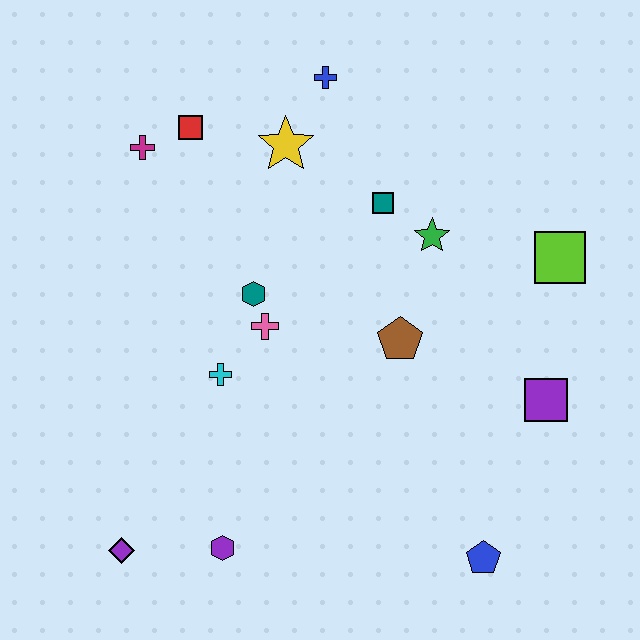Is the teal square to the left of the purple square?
Yes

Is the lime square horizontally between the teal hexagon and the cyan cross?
No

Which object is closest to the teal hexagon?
The pink cross is closest to the teal hexagon.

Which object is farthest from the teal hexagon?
The blue pentagon is farthest from the teal hexagon.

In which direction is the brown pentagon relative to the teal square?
The brown pentagon is below the teal square.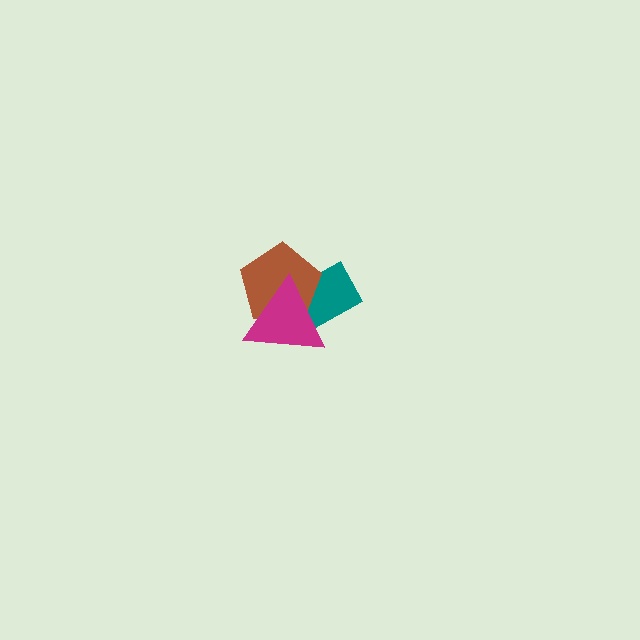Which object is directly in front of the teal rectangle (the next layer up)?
The brown pentagon is directly in front of the teal rectangle.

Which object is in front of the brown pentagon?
The magenta triangle is in front of the brown pentagon.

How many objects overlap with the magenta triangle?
2 objects overlap with the magenta triangle.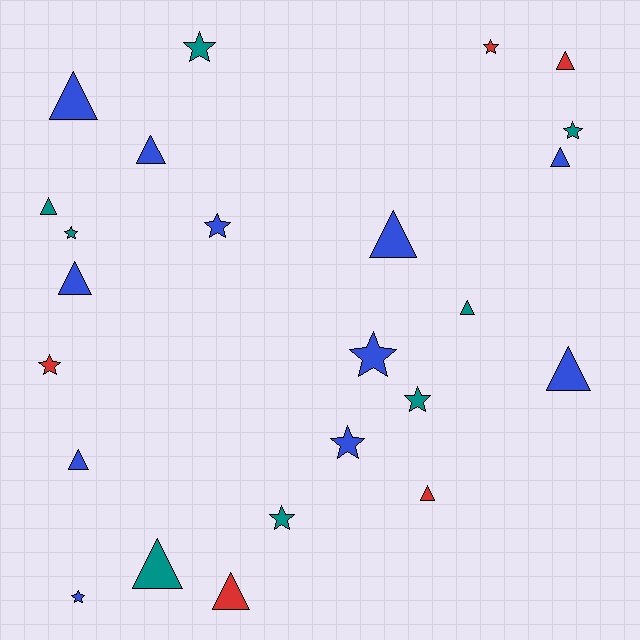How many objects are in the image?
There are 24 objects.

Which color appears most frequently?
Blue, with 11 objects.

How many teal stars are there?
There are 5 teal stars.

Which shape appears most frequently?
Triangle, with 13 objects.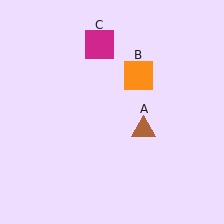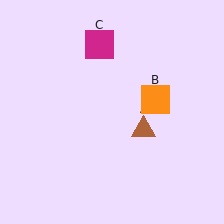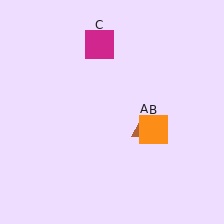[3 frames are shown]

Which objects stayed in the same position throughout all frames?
Brown triangle (object A) and magenta square (object C) remained stationary.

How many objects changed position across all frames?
1 object changed position: orange square (object B).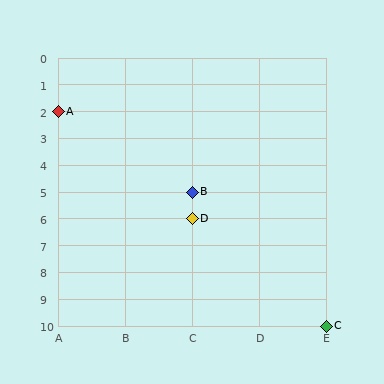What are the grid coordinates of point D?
Point D is at grid coordinates (C, 6).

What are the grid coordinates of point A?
Point A is at grid coordinates (A, 2).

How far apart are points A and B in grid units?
Points A and B are 2 columns and 3 rows apart (about 3.6 grid units diagonally).